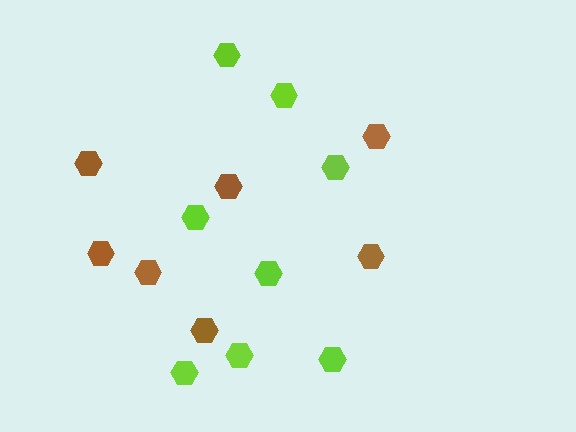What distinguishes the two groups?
There are 2 groups: one group of brown hexagons (7) and one group of lime hexagons (8).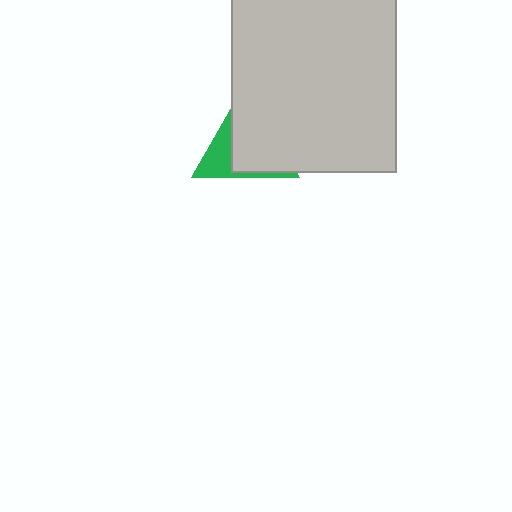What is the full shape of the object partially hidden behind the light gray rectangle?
The partially hidden object is a green triangle.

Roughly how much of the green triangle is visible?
A small part of it is visible (roughly 33%).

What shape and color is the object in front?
The object in front is a light gray rectangle.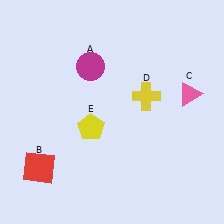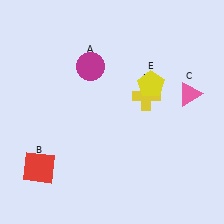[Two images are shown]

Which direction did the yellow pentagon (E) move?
The yellow pentagon (E) moved right.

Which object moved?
The yellow pentagon (E) moved right.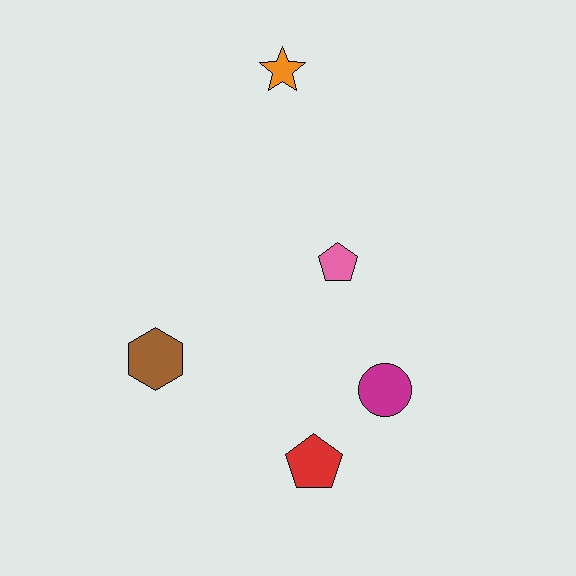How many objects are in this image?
There are 5 objects.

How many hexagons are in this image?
There is 1 hexagon.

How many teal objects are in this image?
There are no teal objects.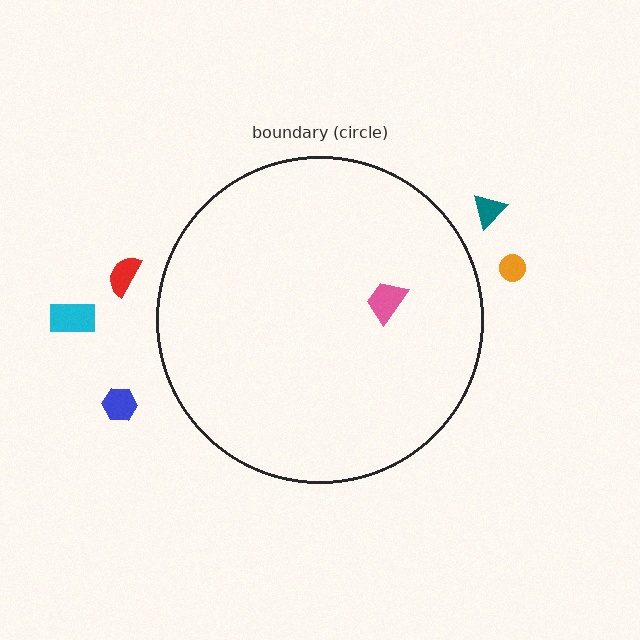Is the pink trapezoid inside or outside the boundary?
Inside.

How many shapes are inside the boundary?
1 inside, 5 outside.